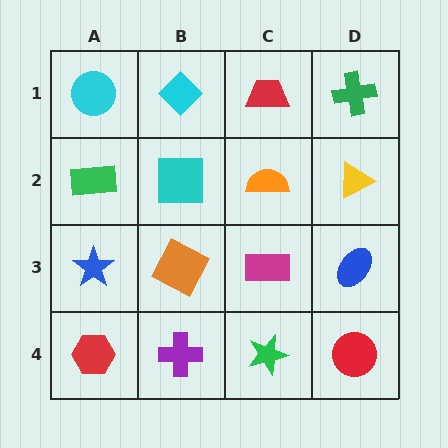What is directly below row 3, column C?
A green star.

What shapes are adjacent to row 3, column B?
A cyan square (row 2, column B), a purple cross (row 4, column B), a blue star (row 3, column A), a magenta rectangle (row 3, column C).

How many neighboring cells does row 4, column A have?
2.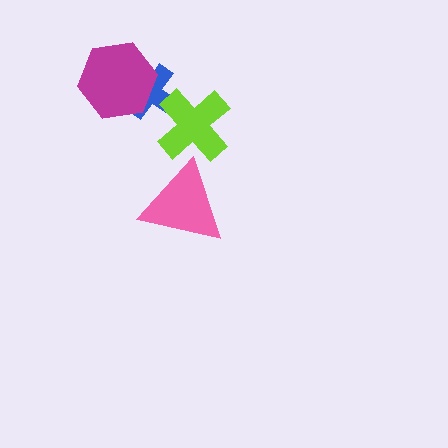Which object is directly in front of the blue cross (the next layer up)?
The magenta hexagon is directly in front of the blue cross.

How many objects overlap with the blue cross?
2 objects overlap with the blue cross.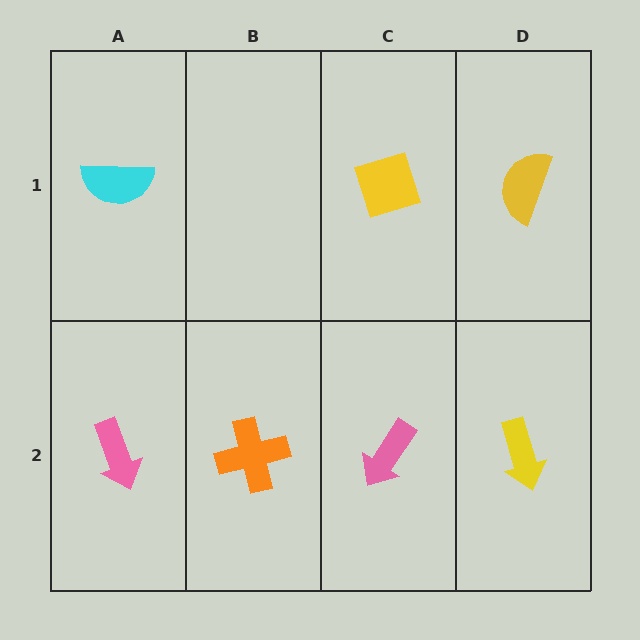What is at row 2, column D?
A yellow arrow.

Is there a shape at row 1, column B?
No, that cell is empty.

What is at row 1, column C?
A yellow diamond.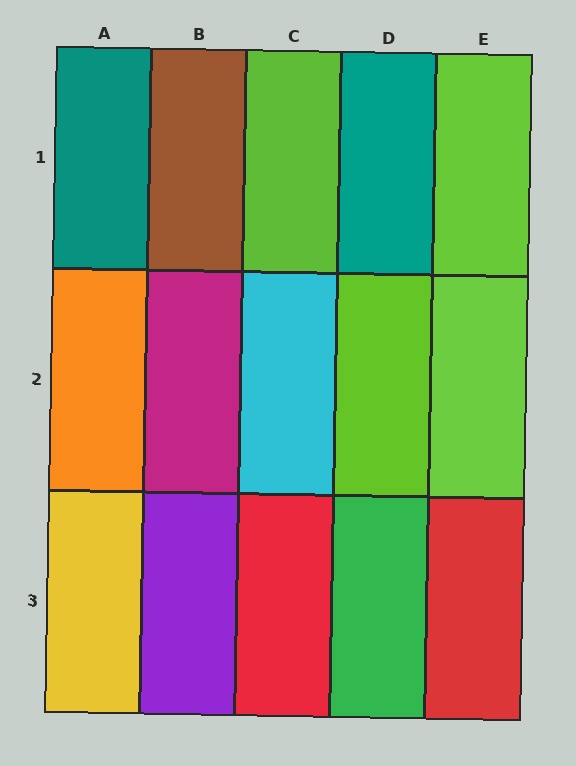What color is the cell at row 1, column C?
Lime.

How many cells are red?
2 cells are red.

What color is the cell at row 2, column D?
Lime.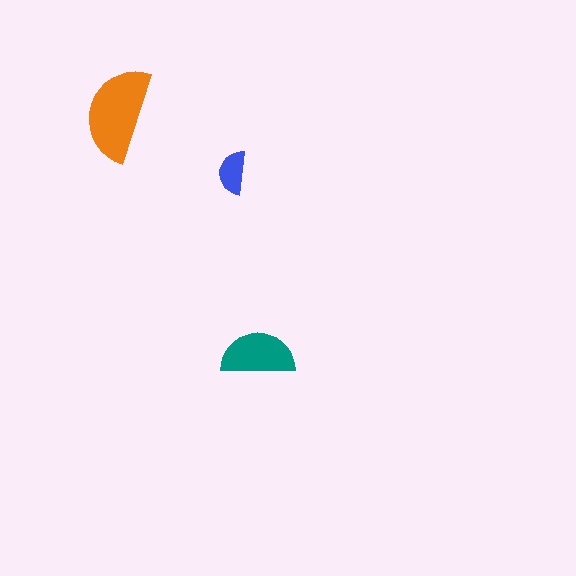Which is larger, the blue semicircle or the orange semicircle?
The orange one.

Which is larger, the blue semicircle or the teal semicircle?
The teal one.